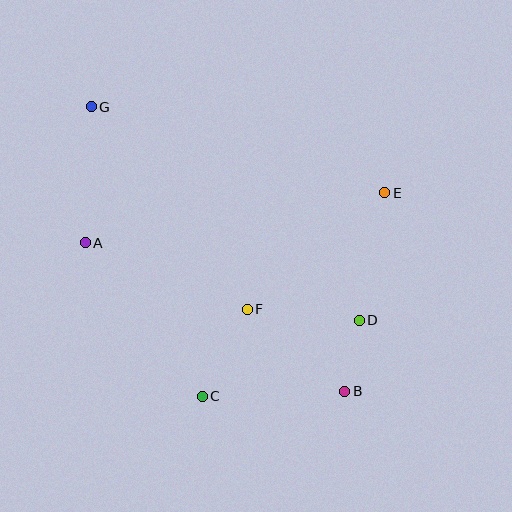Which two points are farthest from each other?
Points B and G are farthest from each other.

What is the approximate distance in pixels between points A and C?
The distance between A and C is approximately 193 pixels.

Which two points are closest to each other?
Points B and D are closest to each other.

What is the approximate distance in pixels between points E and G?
The distance between E and G is approximately 306 pixels.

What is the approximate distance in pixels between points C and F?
The distance between C and F is approximately 98 pixels.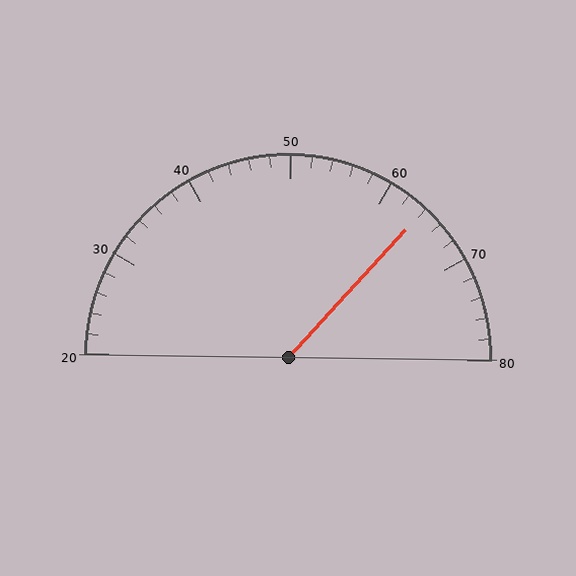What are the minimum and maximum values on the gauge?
The gauge ranges from 20 to 80.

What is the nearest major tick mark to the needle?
The nearest major tick mark is 60.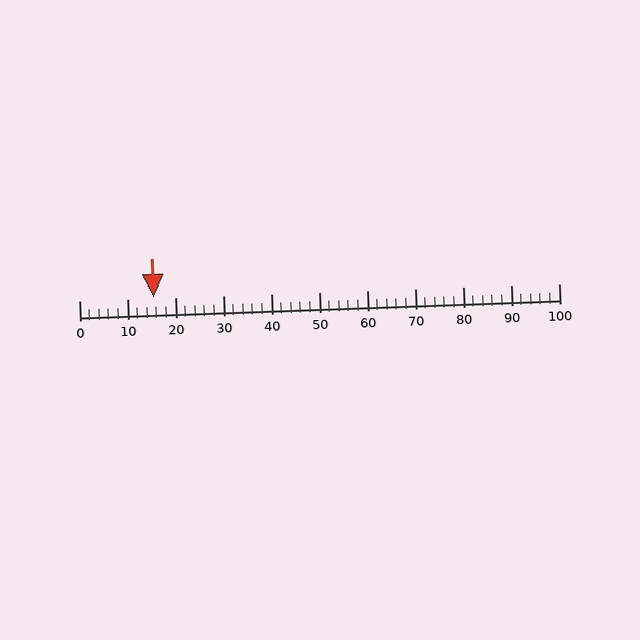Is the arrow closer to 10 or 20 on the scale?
The arrow is closer to 20.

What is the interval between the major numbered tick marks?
The major tick marks are spaced 10 units apart.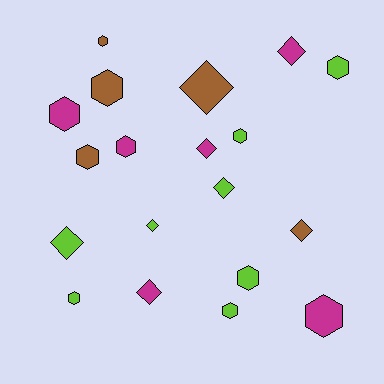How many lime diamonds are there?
There are 3 lime diamonds.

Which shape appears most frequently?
Hexagon, with 11 objects.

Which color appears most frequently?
Lime, with 8 objects.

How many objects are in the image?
There are 19 objects.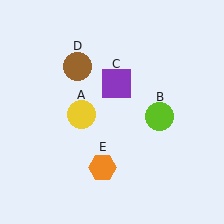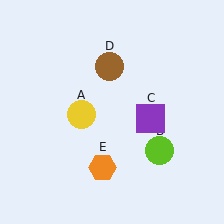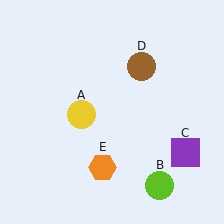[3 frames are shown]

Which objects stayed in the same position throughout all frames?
Yellow circle (object A) and orange hexagon (object E) remained stationary.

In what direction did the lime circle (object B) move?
The lime circle (object B) moved down.